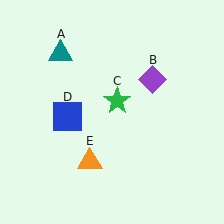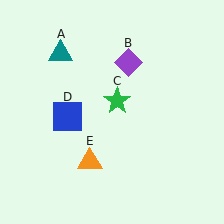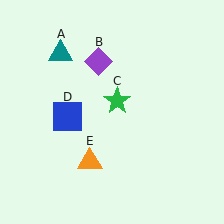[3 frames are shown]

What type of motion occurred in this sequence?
The purple diamond (object B) rotated counterclockwise around the center of the scene.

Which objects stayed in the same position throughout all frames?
Teal triangle (object A) and green star (object C) and blue square (object D) and orange triangle (object E) remained stationary.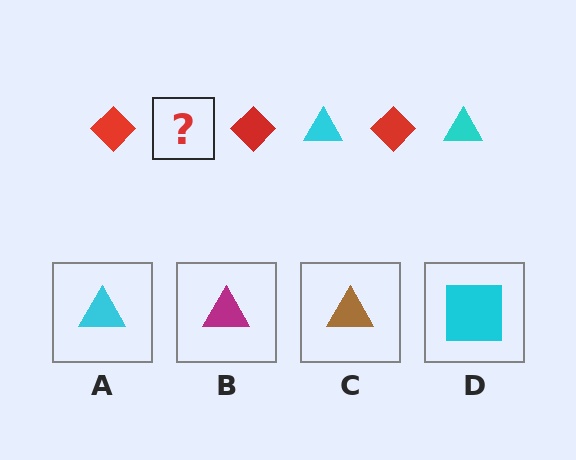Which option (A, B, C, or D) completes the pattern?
A.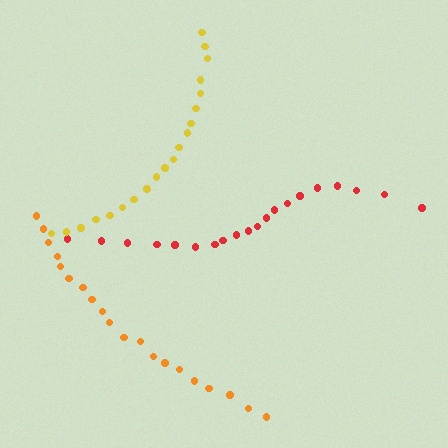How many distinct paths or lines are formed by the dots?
There are 3 distinct paths.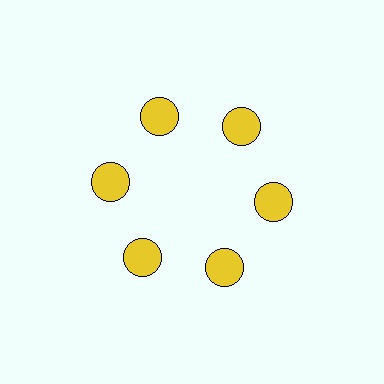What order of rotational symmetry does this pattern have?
This pattern has 6-fold rotational symmetry.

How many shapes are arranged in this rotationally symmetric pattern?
There are 6 shapes, arranged in 6 groups of 1.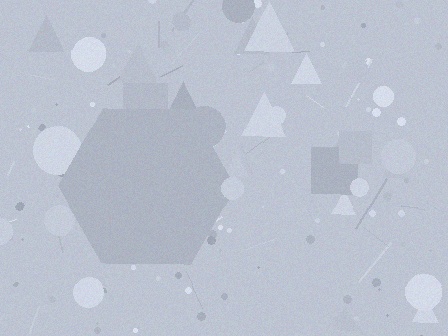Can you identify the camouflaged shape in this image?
The camouflaged shape is a hexagon.